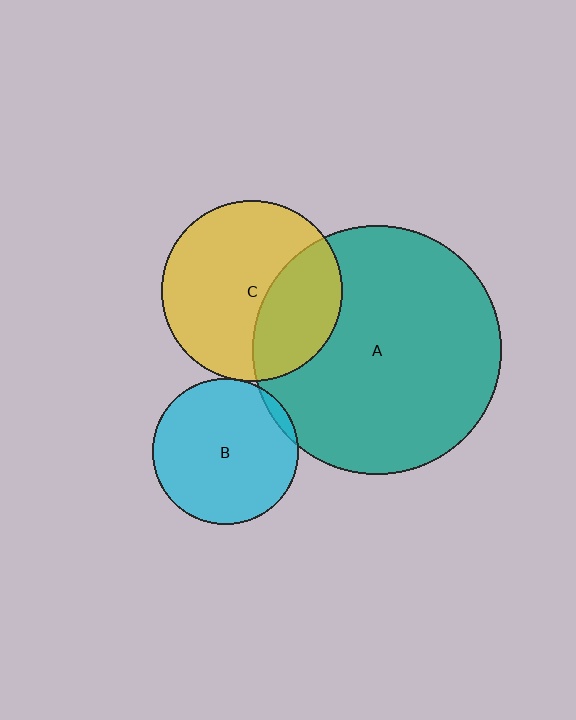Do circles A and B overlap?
Yes.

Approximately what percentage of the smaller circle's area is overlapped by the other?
Approximately 5%.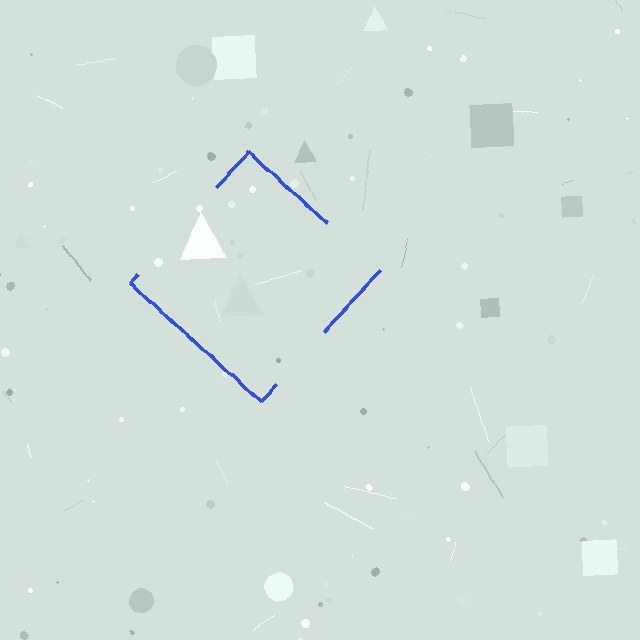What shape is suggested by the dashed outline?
The dashed outline suggests a diamond.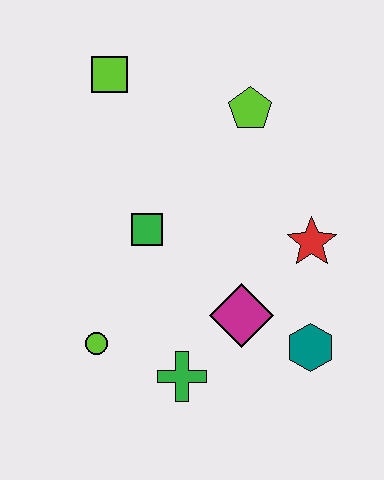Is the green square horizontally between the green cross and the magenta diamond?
No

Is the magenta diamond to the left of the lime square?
No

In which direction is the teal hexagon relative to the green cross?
The teal hexagon is to the right of the green cross.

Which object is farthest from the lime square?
The teal hexagon is farthest from the lime square.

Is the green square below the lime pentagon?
Yes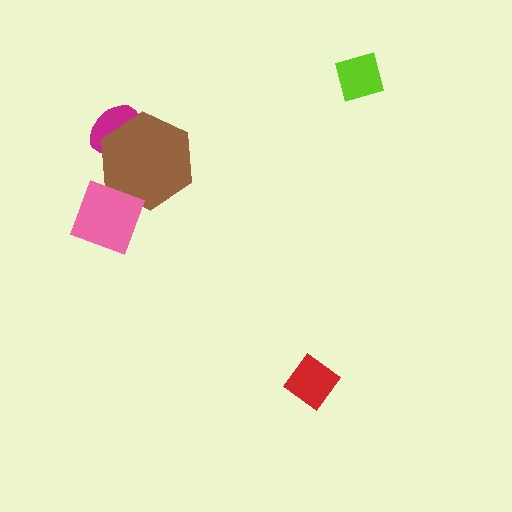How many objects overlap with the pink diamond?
1 object overlaps with the pink diamond.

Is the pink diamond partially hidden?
No, no other shape covers it.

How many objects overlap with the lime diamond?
0 objects overlap with the lime diamond.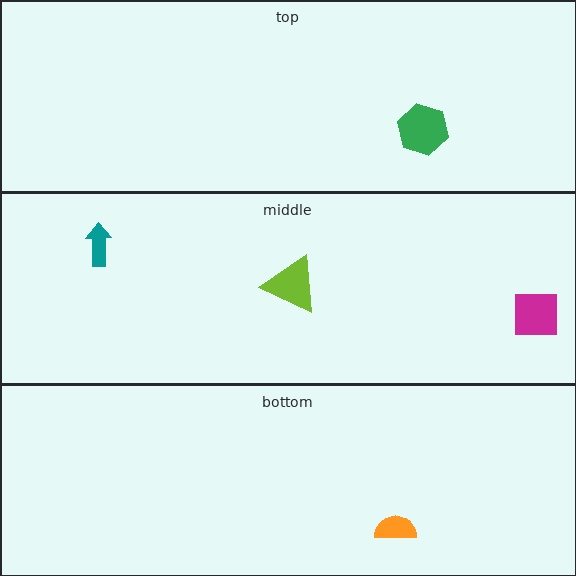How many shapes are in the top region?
1.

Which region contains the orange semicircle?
The bottom region.